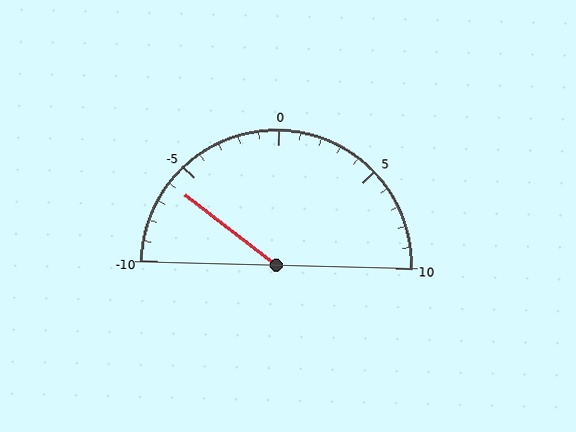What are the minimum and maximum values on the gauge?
The gauge ranges from -10 to 10.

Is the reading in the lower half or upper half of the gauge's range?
The reading is in the lower half of the range (-10 to 10).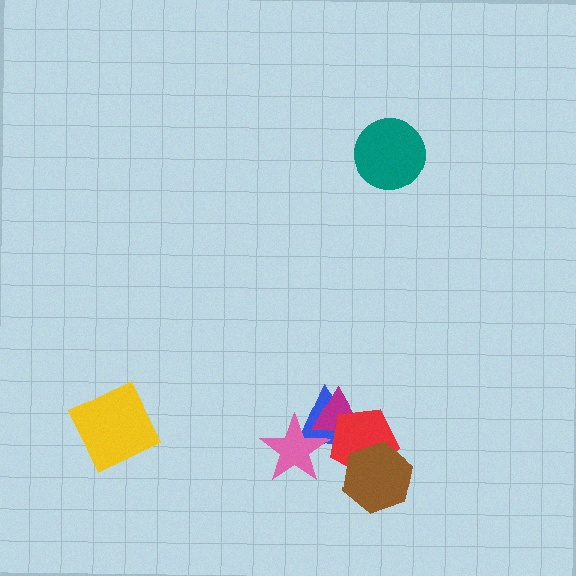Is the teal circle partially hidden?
No, no other shape covers it.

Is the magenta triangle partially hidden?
Yes, it is partially covered by another shape.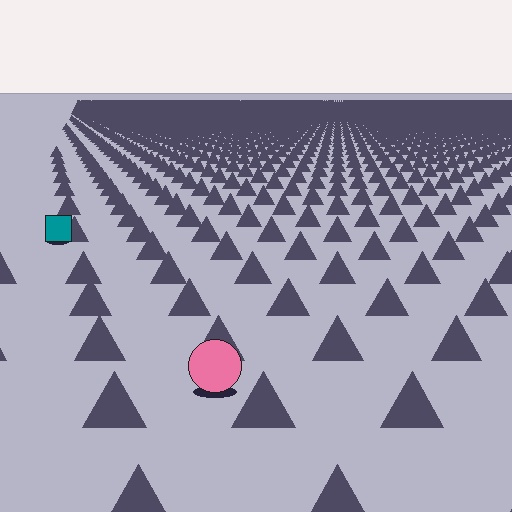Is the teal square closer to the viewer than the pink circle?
No. The pink circle is closer — you can tell from the texture gradient: the ground texture is coarser near it.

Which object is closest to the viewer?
The pink circle is closest. The texture marks near it are larger and more spread out.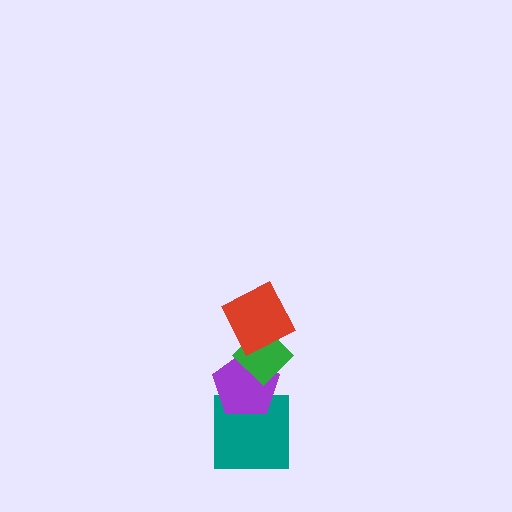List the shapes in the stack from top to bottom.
From top to bottom: the red square, the green diamond, the purple pentagon, the teal square.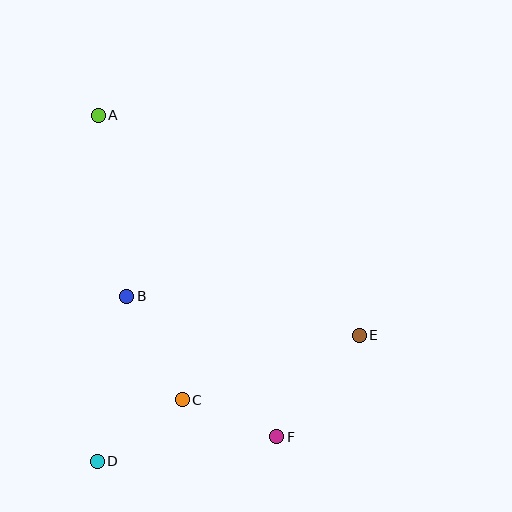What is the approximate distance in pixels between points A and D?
The distance between A and D is approximately 346 pixels.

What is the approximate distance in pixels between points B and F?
The distance between B and F is approximately 206 pixels.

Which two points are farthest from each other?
Points A and F are farthest from each other.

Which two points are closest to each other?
Points C and F are closest to each other.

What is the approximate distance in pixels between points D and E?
The distance between D and E is approximately 291 pixels.